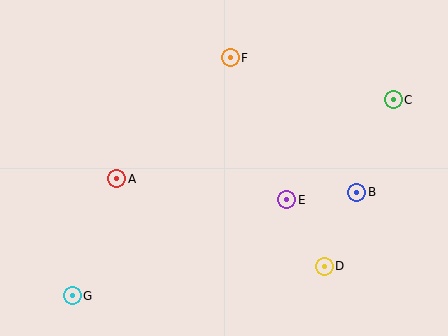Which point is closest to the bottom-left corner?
Point G is closest to the bottom-left corner.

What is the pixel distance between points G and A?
The distance between G and A is 125 pixels.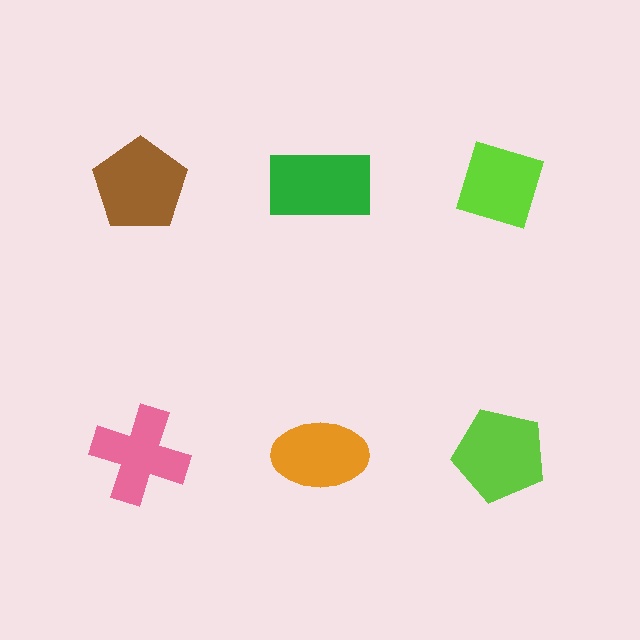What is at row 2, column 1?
A pink cross.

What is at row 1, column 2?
A green rectangle.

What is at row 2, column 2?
An orange ellipse.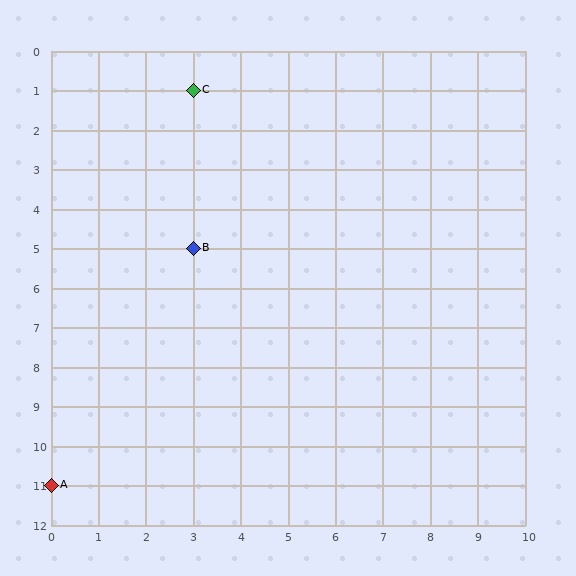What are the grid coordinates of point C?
Point C is at grid coordinates (3, 1).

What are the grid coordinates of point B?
Point B is at grid coordinates (3, 5).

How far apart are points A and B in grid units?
Points A and B are 3 columns and 6 rows apart (about 6.7 grid units diagonally).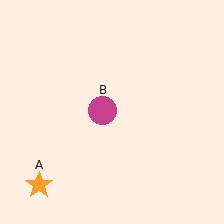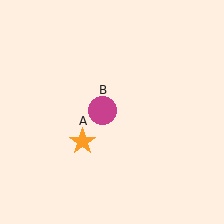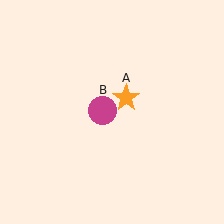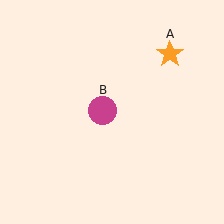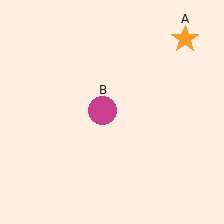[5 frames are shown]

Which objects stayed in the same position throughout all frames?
Magenta circle (object B) remained stationary.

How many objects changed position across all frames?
1 object changed position: orange star (object A).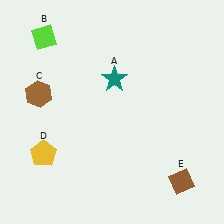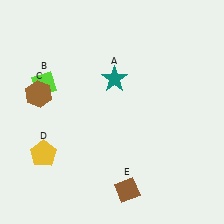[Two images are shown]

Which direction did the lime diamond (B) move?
The lime diamond (B) moved down.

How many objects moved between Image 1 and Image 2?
2 objects moved between the two images.